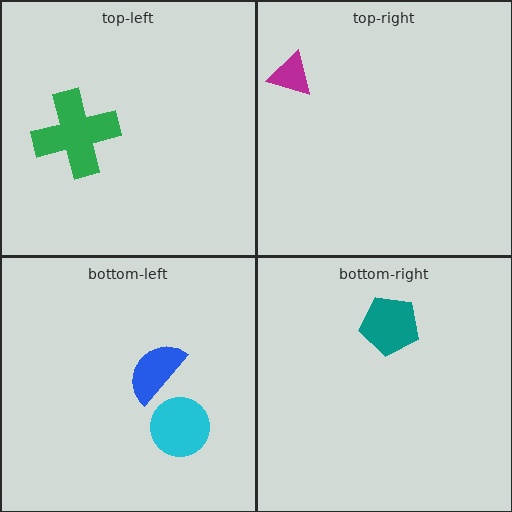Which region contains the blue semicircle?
The bottom-left region.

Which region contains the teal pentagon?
The bottom-right region.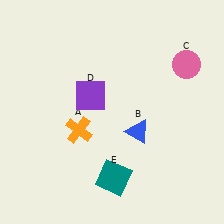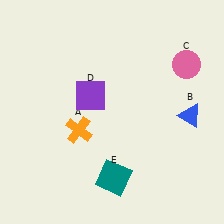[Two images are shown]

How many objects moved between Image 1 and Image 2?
1 object moved between the two images.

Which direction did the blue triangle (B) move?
The blue triangle (B) moved right.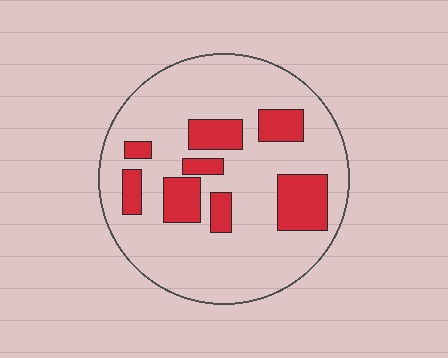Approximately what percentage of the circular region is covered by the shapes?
Approximately 20%.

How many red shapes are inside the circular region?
8.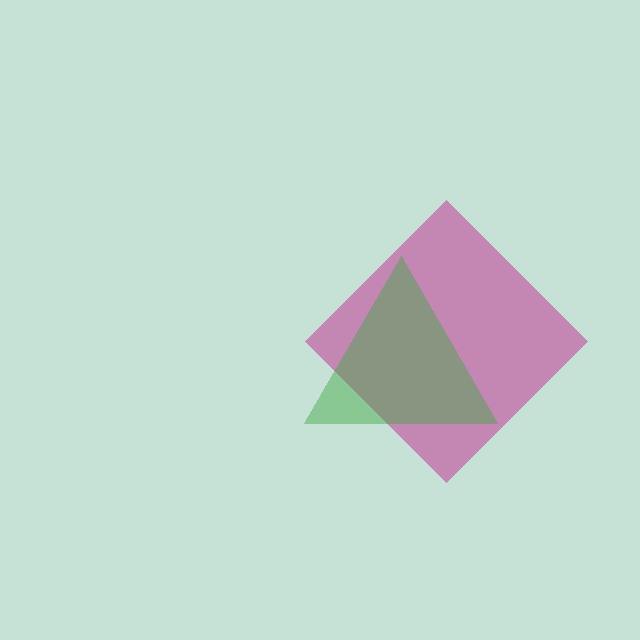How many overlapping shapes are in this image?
There are 2 overlapping shapes in the image.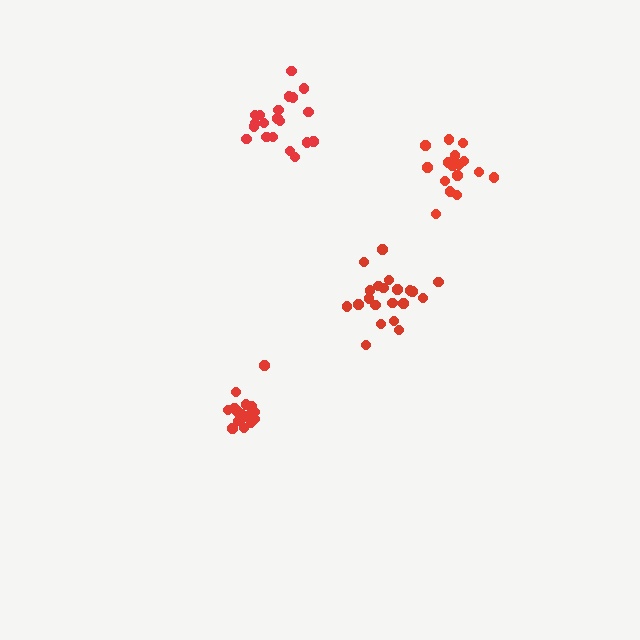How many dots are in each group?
Group 1: 20 dots, Group 2: 18 dots, Group 3: 21 dots, Group 4: 16 dots (75 total).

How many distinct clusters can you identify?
There are 4 distinct clusters.